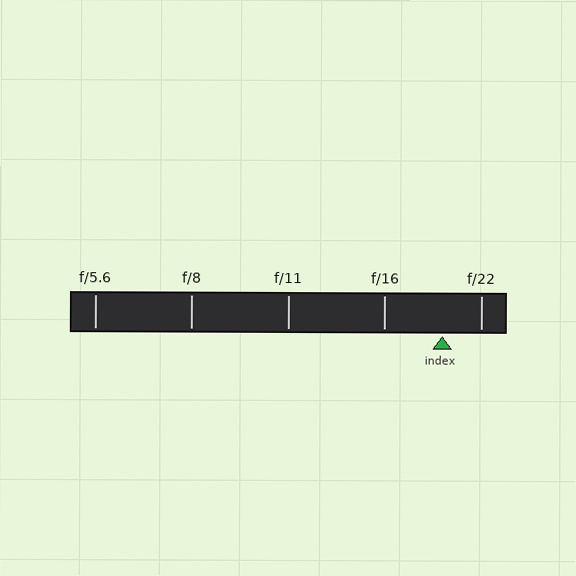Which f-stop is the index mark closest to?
The index mark is closest to f/22.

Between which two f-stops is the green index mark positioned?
The index mark is between f/16 and f/22.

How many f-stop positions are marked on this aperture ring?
There are 5 f-stop positions marked.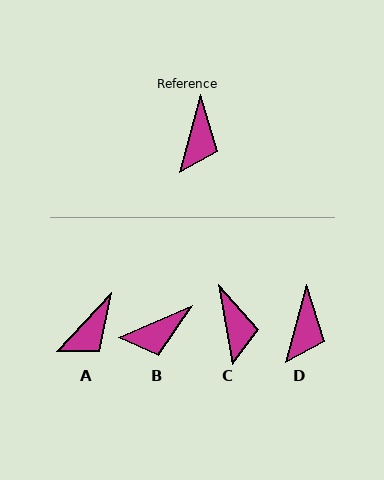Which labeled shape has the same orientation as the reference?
D.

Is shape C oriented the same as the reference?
No, it is off by about 25 degrees.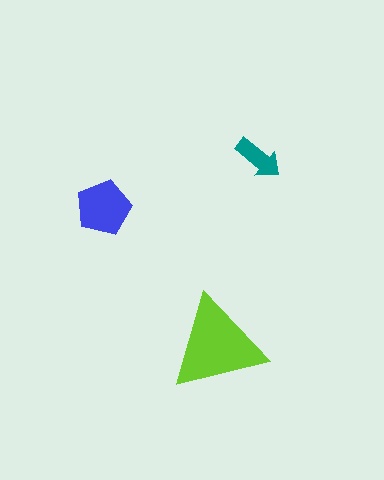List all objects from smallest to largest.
The teal arrow, the blue pentagon, the lime triangle.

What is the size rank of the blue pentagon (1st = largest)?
2nd.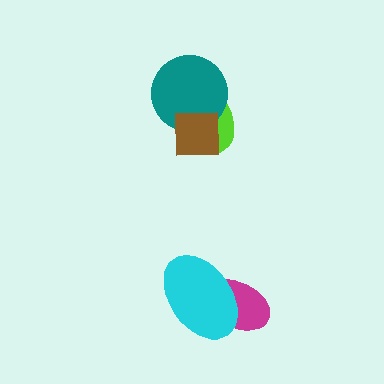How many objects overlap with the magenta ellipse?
1 object overlaps with the magenta ellipse.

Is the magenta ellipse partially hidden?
Yes, it is partially covered by another shape.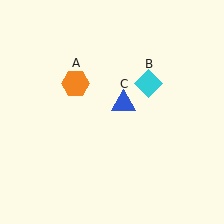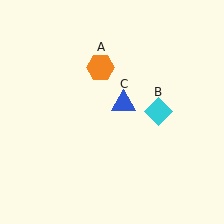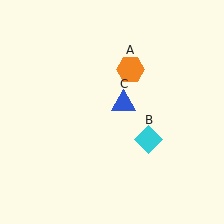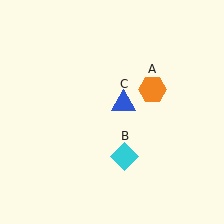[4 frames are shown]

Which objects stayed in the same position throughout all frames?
Blue triangle (object C) remained stationary.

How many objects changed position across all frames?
2 objects changed position: orange hexagon (object A), cyan diamond (object B).